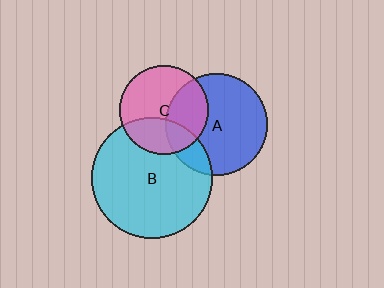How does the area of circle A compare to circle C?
Approximately 1.3 times.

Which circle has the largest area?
Circle B (cyan).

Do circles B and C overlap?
Yes.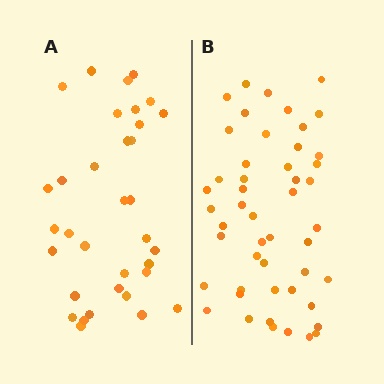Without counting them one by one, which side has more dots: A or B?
Region B (the right region) has more dots.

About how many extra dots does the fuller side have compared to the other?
Region B has approximately 15 more dots than region A.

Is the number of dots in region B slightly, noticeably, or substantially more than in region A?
Region B has noticeably more, but not dramatically so. The ratio is roughly 1.4 to 1.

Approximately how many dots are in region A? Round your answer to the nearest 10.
About 30 dots. (The exact count is 34, which rounds to 30.)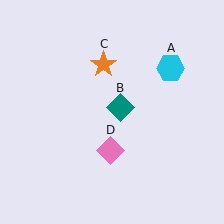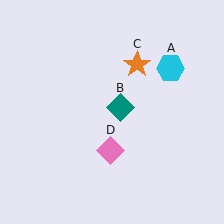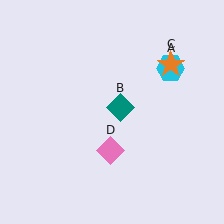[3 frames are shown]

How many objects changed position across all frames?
1 object changed position: orange star (object C).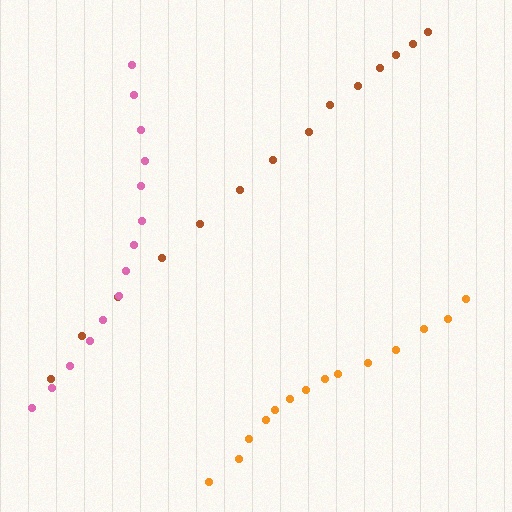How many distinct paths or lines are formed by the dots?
There are 3 distinct paths.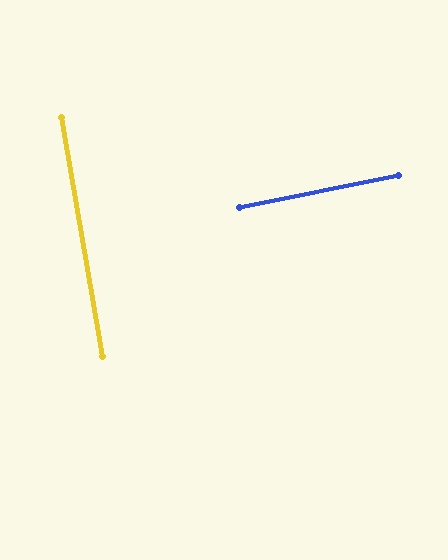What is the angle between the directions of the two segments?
Approximately 88 degrees.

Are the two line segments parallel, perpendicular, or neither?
Perpendicular — they meet at approximately 88°.